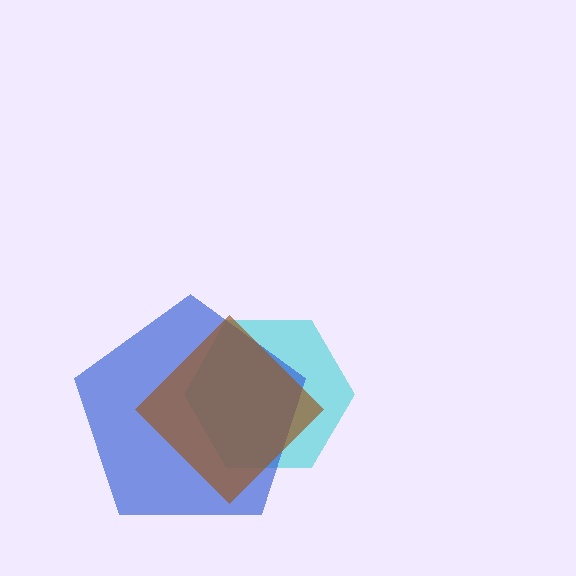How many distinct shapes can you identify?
There are 3 distinct shapes: a cyan hexagon, a blue pentagon, a brown diamond.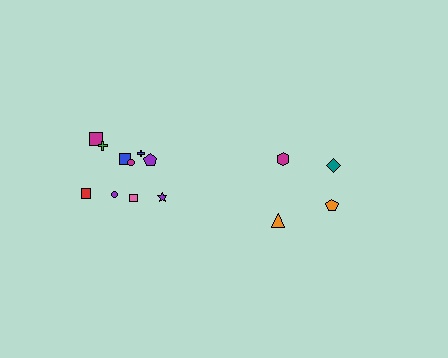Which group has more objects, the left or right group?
The left group.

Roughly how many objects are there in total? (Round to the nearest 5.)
Roughly 15 objects in total.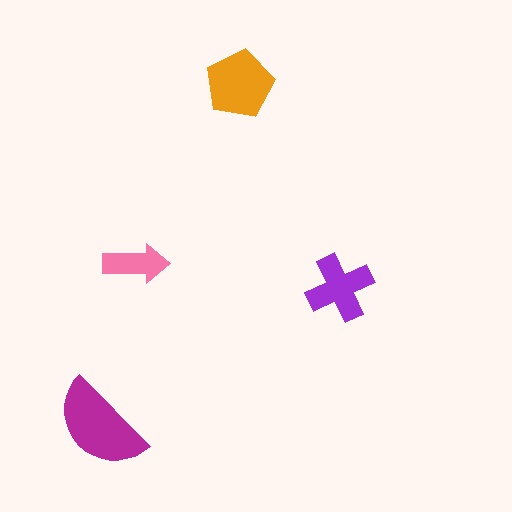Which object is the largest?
The magenta semicircle.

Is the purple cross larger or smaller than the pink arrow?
Larger.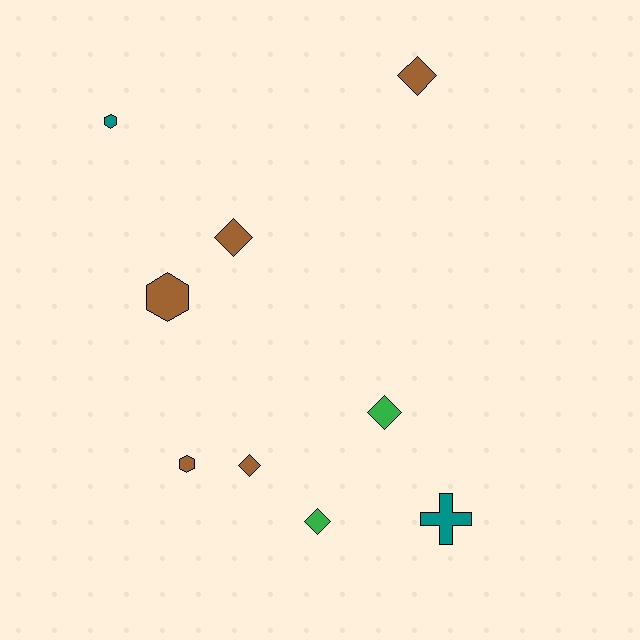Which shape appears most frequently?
Diamond, with 5 objects.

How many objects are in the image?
There are 9 objects.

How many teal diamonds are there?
There are no teal diamonds.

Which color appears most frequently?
Brown, with 5 objects.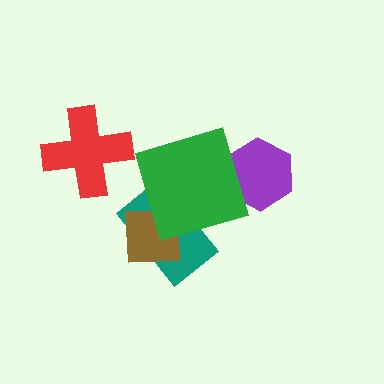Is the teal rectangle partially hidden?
Yes, it is partially covered by another shape.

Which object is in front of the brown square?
The green square is in front of the brown square.